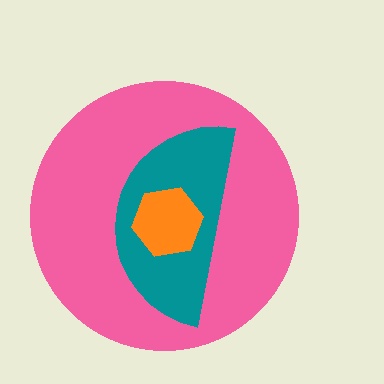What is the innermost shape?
The orange hexagon.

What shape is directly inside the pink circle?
The teal semicircle.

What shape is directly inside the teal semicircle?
The orange hexagon.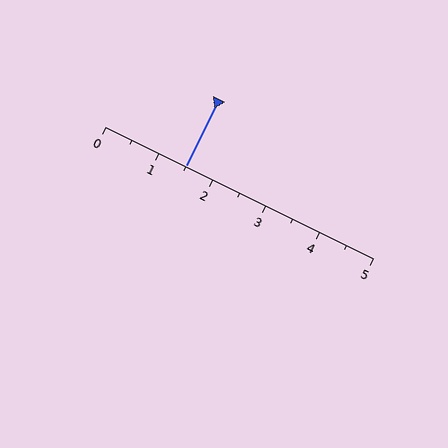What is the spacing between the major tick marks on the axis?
The major ticks are spaced 1 apart.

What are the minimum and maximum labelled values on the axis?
The axis runs from 0 to 5.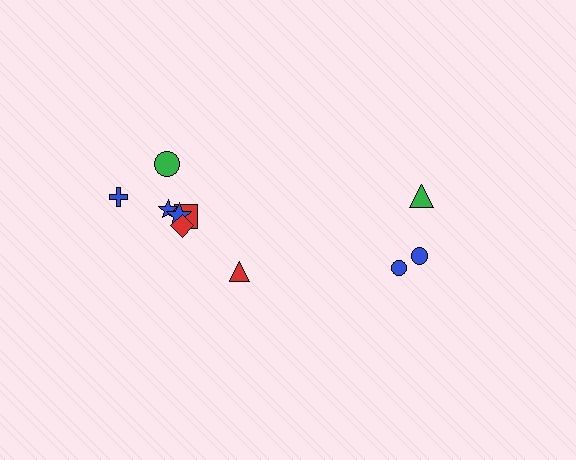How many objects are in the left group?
There are 7 objects.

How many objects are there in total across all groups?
There are 10 objects.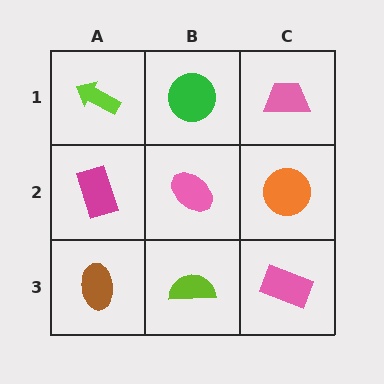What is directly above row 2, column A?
A lime arrow.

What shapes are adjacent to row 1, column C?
An orange circle (row 2, column C), a green circle (row 1, column B).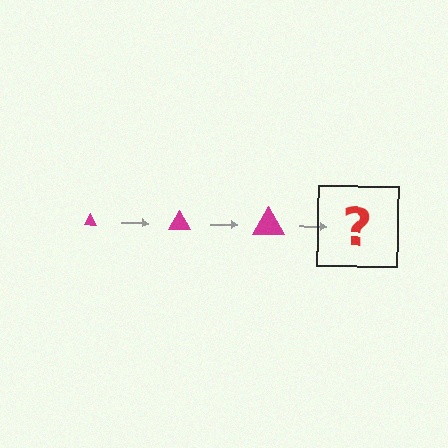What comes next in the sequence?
The next element should be a magenta triangle, larger than the previous one.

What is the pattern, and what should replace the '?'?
The pattern is that the triangle gets progressively larger each step. The '?' should be a magenta triangle, larger than the previous one.